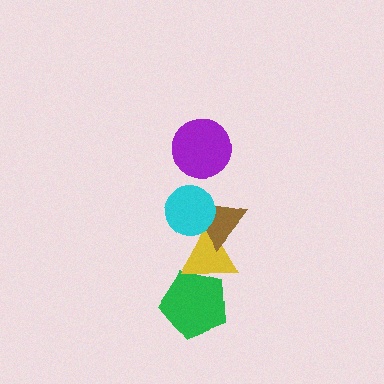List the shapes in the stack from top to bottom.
From top to bottom: the purple circle, the cyan circle, the brown triangle, the yellow triangle, the green pentagon.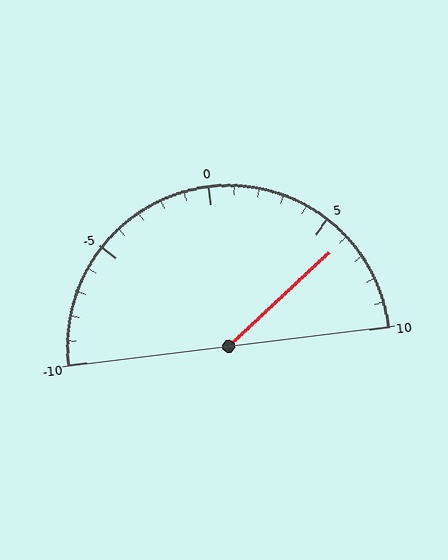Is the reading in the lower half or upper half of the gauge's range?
The reading is in the upper half of the range (-10 to 10).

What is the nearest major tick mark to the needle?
The nearest major tick mark is 5.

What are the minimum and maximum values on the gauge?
The gauge ranges from -10 to 10.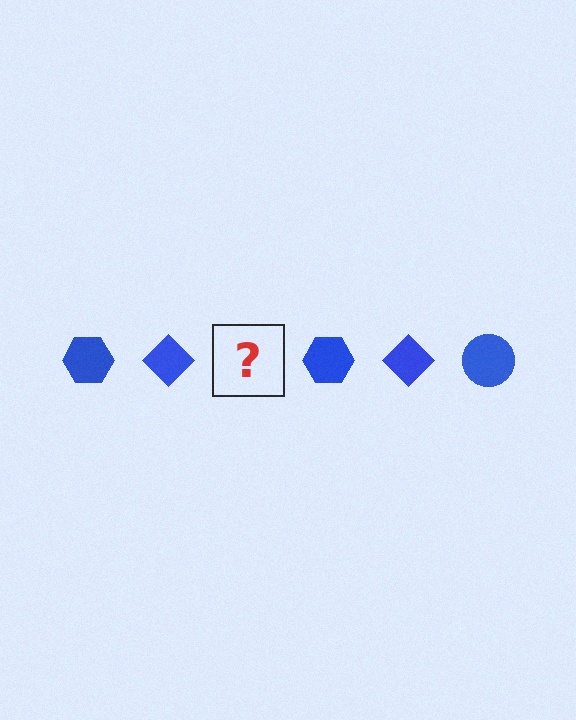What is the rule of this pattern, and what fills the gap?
The rule is that the pattern cycles through hexagon, diamond, circle shapes in blue. The gap should be filled with a blue circle.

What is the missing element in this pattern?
The missing element is a blue circle.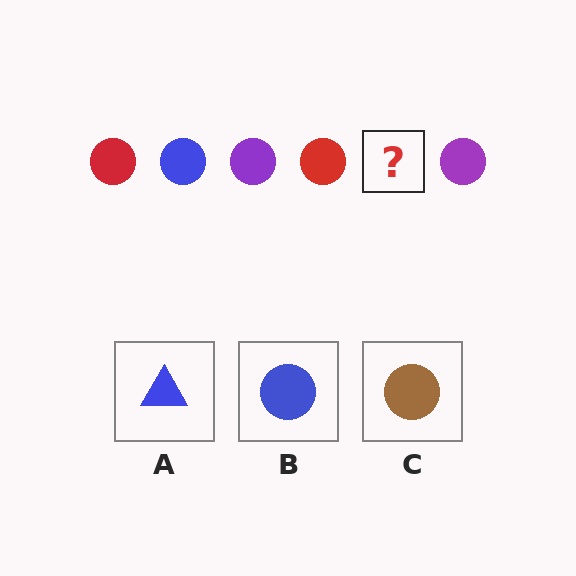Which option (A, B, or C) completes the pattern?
B.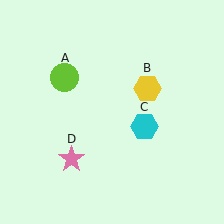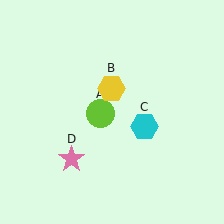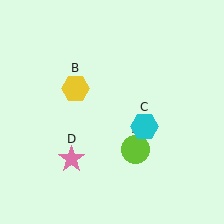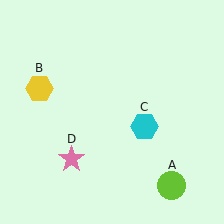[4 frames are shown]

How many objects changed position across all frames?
2 objects changed position: lime circle (object A), yellow hexagon (object B).